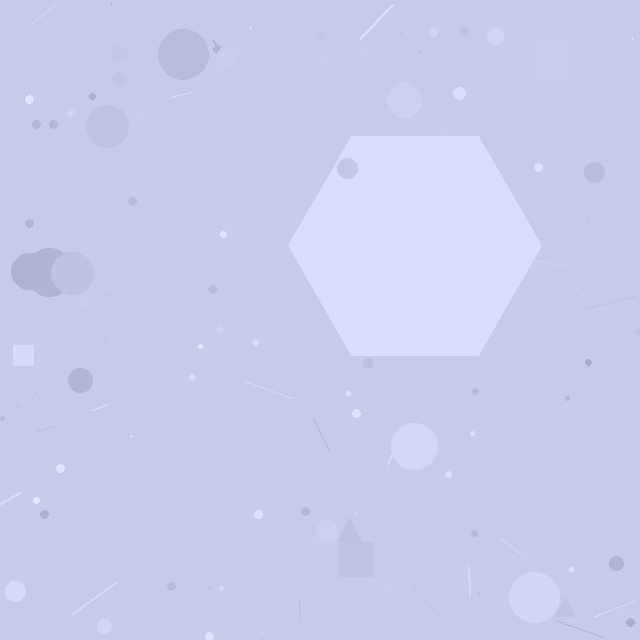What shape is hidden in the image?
A hexagon is hidden in the image.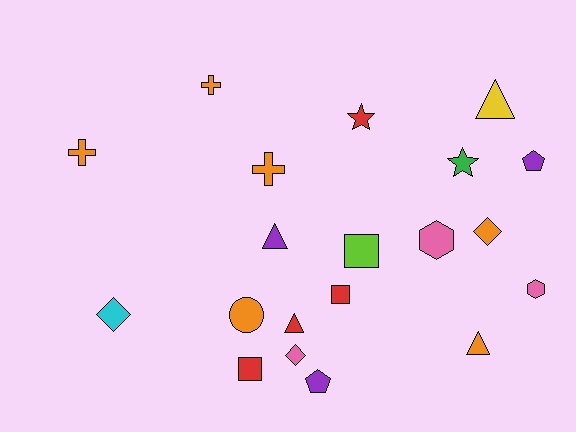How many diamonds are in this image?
There are 3 diamonds.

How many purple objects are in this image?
There are 3 purple objects.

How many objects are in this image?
There are 20 objects.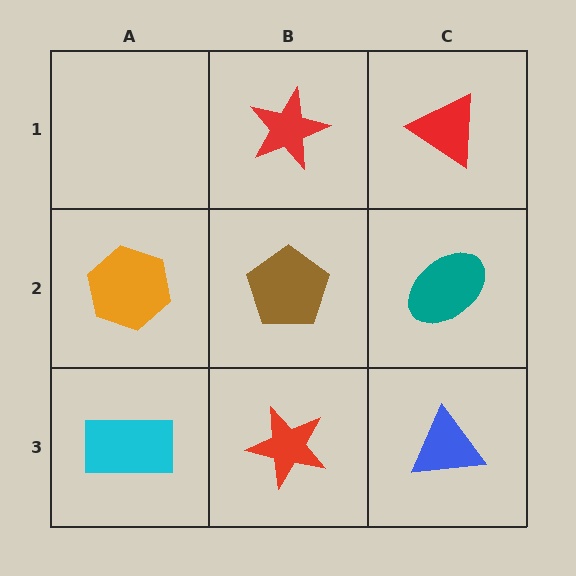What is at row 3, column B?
A red star.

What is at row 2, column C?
A teal ellipse.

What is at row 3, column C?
A blue triangle.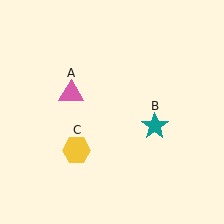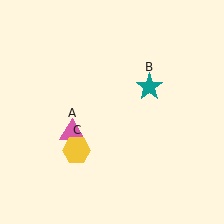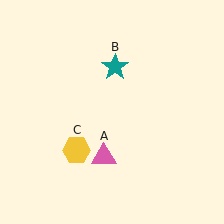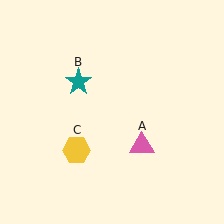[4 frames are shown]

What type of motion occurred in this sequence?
The pink triangle (object A), teal star (object B) rotated counterclockwise around the center of the scene.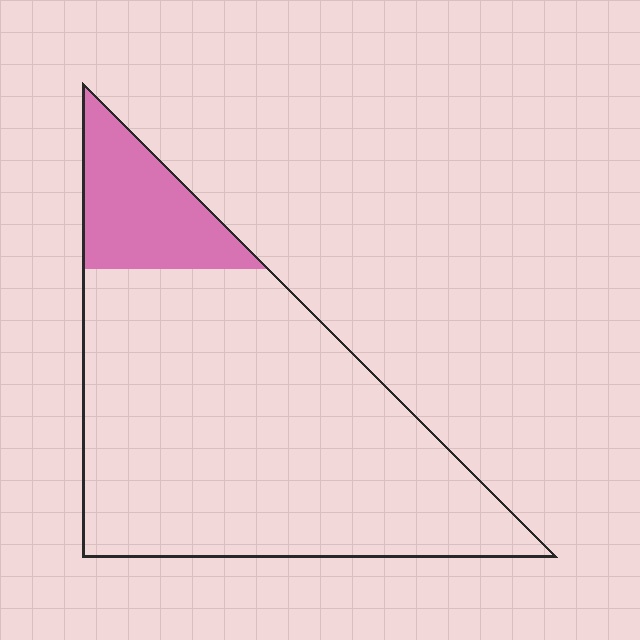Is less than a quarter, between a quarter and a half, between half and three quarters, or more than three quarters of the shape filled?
Less than a quarter.